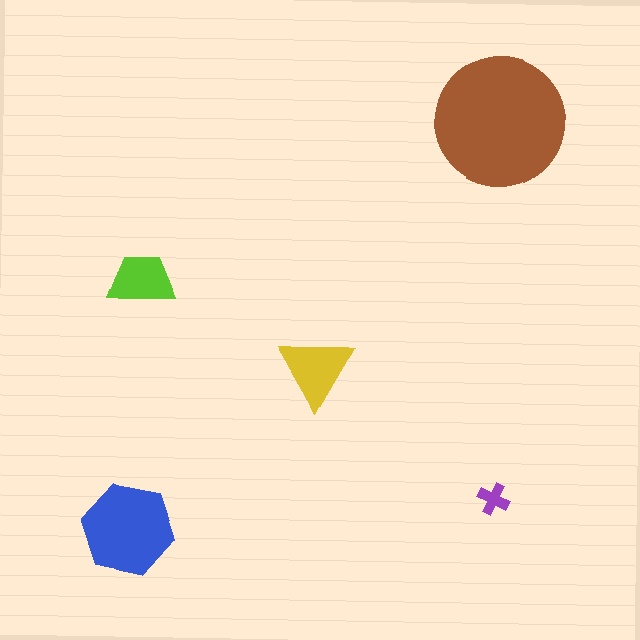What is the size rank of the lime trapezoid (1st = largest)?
4th.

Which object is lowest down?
The blue hexagon is bottommost.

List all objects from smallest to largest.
The purple cross, the lime trapezoid, the yellow triangle, the blue hexagon, the brown circle.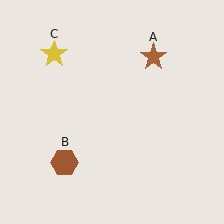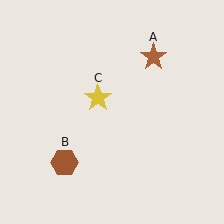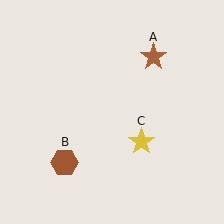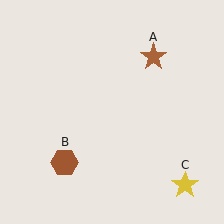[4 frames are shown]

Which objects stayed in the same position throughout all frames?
Brown star (object A) and brown hexagon (object B) remained stationary.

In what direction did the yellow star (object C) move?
The yellow star (object C) moved down and to the right.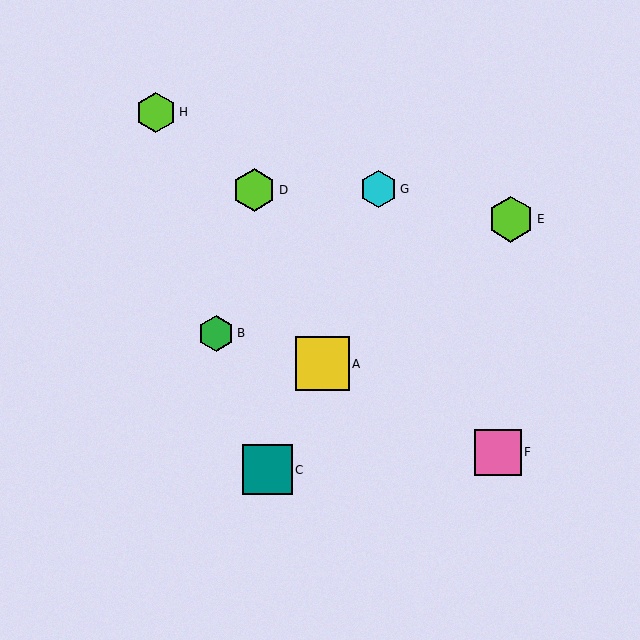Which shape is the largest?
The yellow square (labeled A) is the largest.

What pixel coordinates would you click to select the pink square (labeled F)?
Click at (498, 452) to select the pink square F.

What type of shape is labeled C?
Shape C is a teal square.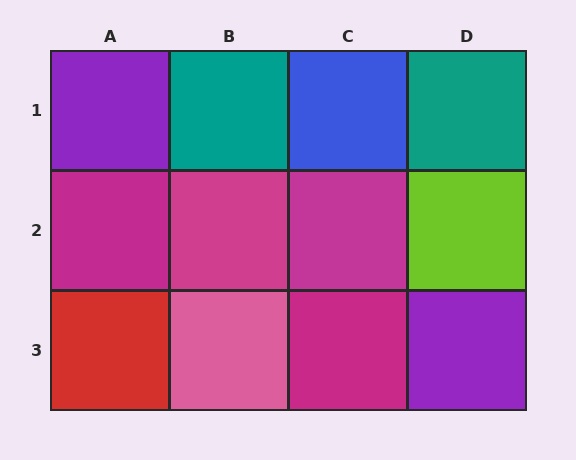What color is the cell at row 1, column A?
Purple.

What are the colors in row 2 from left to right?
Magenta, magenta, magenta, lime.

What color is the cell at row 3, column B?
Pink.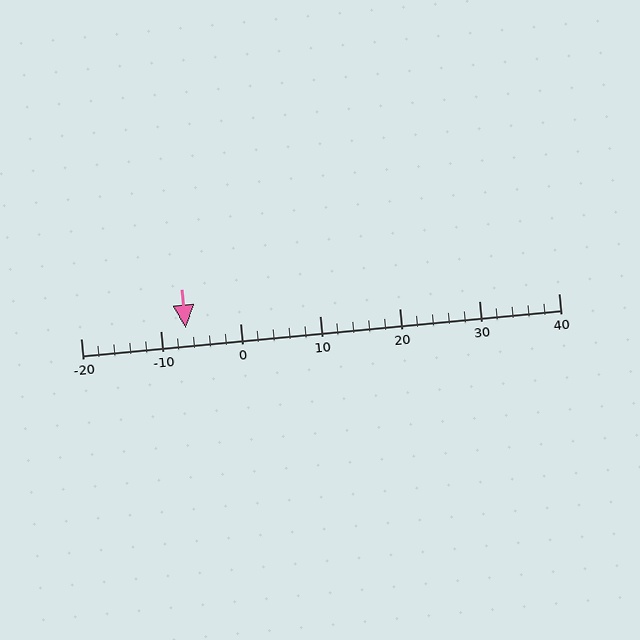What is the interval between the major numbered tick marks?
The major tick marks are spaced 10 units apart.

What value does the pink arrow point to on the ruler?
The pink arrow points to approximately -7.